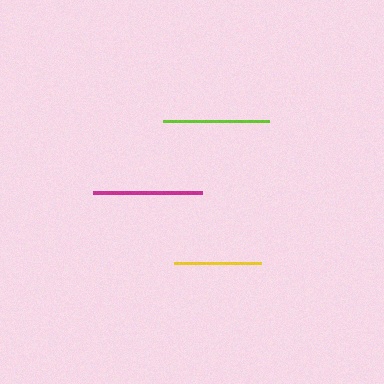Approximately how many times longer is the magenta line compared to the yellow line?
The magenta line is approximately 1.2 times the length of the yellow line.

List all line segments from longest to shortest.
From longest to shortest: magenta, lime, yellow.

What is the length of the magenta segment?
The magenta segment is approximately 109 pixels long.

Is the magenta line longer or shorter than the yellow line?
The magenta line is longer than the yellow line.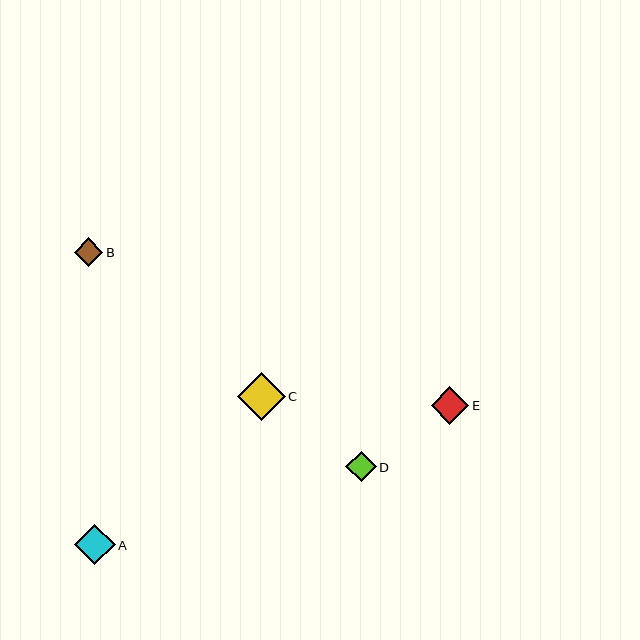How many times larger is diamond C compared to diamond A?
Diamond C is approximately 1.2 times the size of diamond A.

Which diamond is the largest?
Diamond C is the largest with a size of approximately 48 pixels.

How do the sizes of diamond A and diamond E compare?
Diamond A and diamond E are approximately the same size.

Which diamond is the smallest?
Diamond B is the smallest with a size of approximately 28 pixels.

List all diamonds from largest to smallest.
From largest to smallest: C, A, E, D, B.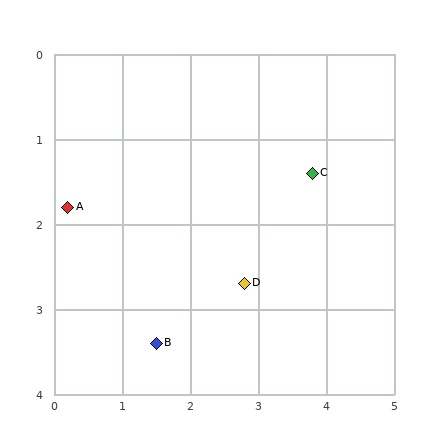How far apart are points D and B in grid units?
Points D and B are about 1.5 grid units apart.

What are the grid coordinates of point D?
Point D is at approximately (2.8, 2.7).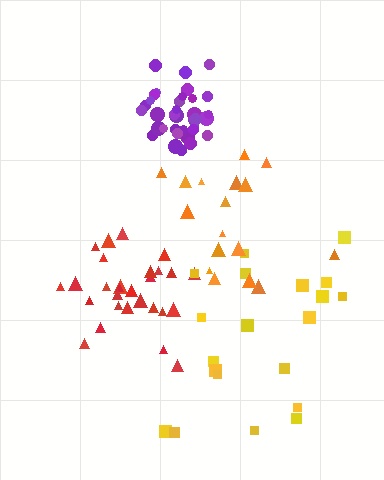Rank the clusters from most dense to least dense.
purple, red, orange, yellow.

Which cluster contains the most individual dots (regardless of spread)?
Purple (35).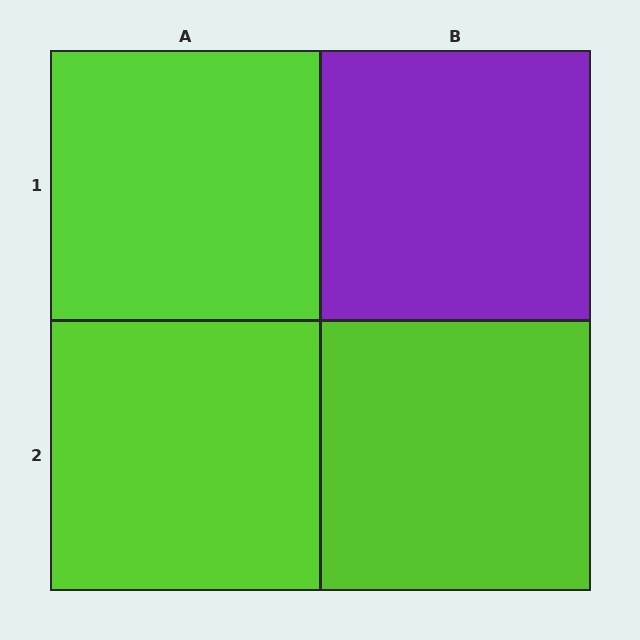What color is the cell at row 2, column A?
Lime.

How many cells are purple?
1 cell is purple.